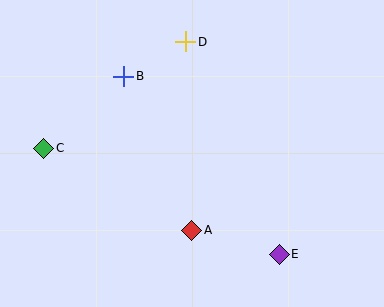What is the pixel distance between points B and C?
The distance between B and C is 108 pixels.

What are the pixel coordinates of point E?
Point E is at (279, 254).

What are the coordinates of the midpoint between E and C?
The midpoint between E and C is at (161, 201).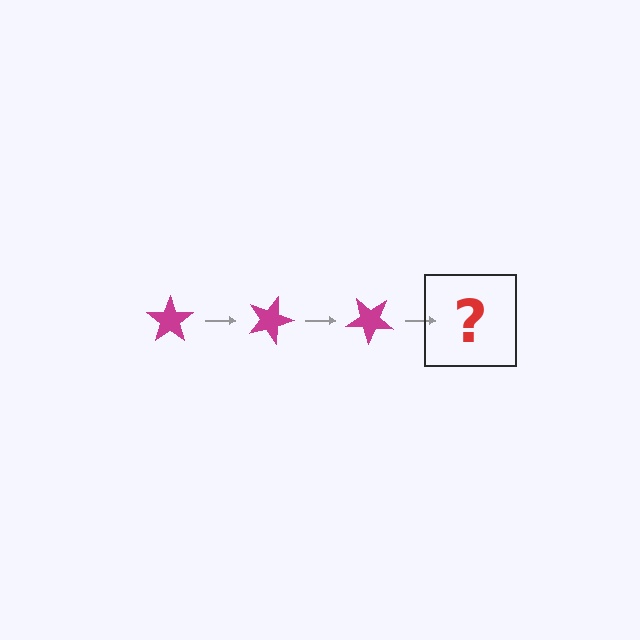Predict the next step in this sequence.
The next step is a magenta star rotated 60 degrees.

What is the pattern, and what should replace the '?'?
The pattern is that the star rotates 20 degrees each step. The '?' should be a magenta star rotated 60 degrees.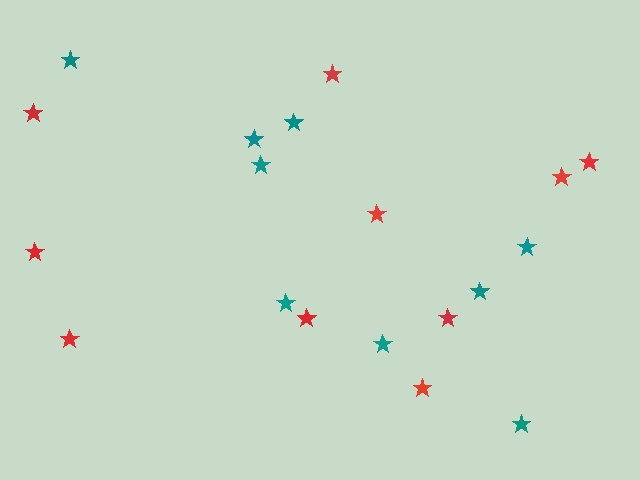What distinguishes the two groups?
There are 2 groups: one group of teal stars (9) and one group of red stars (10).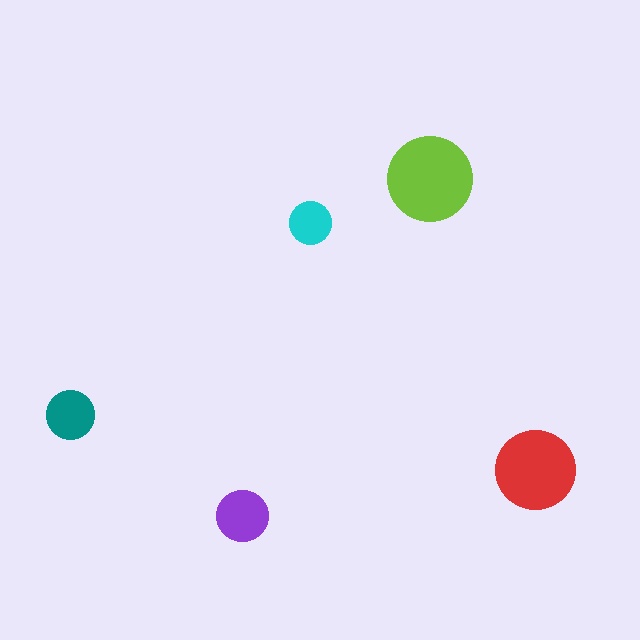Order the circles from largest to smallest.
the lime one, the red one, the purple one, the teal one, the cyan one.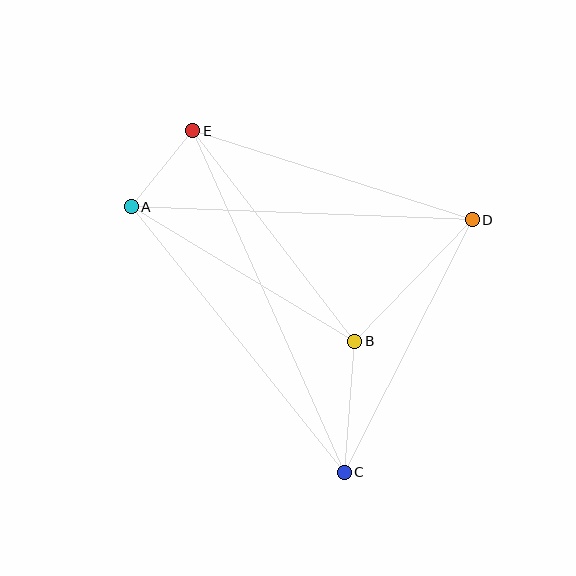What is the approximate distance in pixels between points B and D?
The distance between B and D is approximately 169 pixels.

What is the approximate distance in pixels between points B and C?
The distance between B and C is approximately 131 pixels.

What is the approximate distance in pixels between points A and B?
The distance between A and B is approximately 261 pixels.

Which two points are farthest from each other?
Points C and E are farthest from each other.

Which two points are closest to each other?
Points A and E are closest to each other.